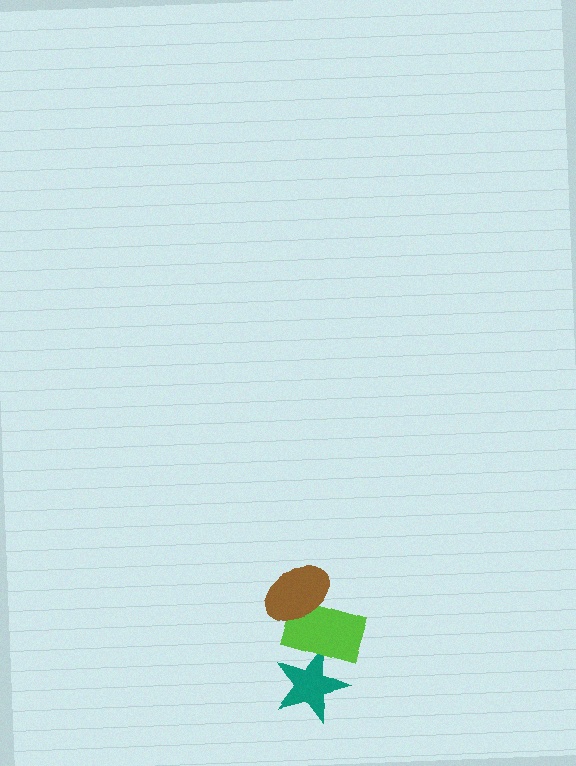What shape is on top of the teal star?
The lime rectangle is on top of the teal star.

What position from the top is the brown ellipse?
The brown ellipse is 1st from the top.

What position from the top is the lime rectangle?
The lime rectangle is 2nd from the top.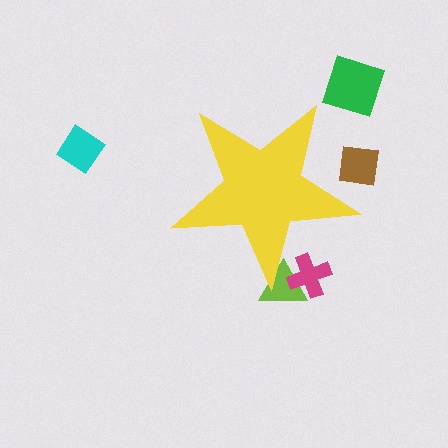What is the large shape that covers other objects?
A yellow star.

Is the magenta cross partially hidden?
Yes, the magenta cross is partially hidden behind the yellow star.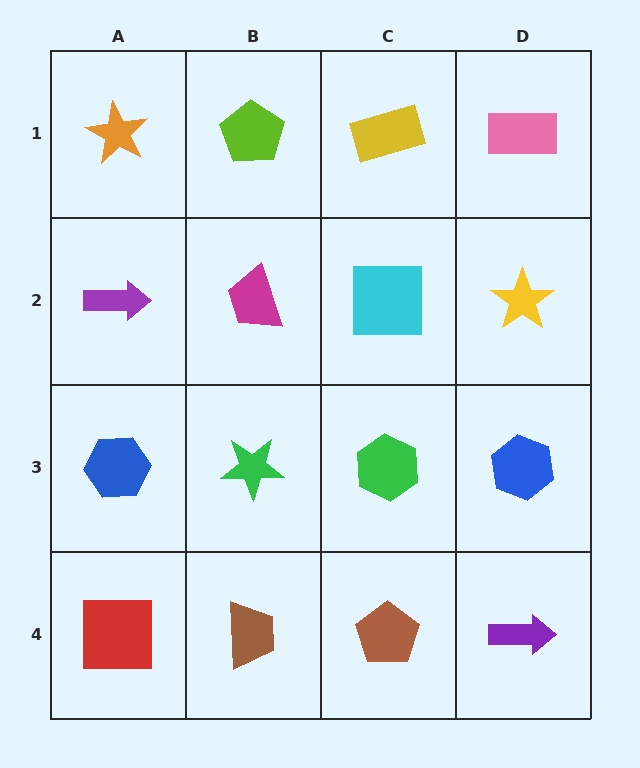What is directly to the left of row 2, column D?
A cyan square.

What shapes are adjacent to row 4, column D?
A blue hexagon (row 3, column D), a brown pentagon (row 4, column C).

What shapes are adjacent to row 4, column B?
A green star (row 3, column B), a red square (row 4, column A), a brown pentagon (row 4, column C).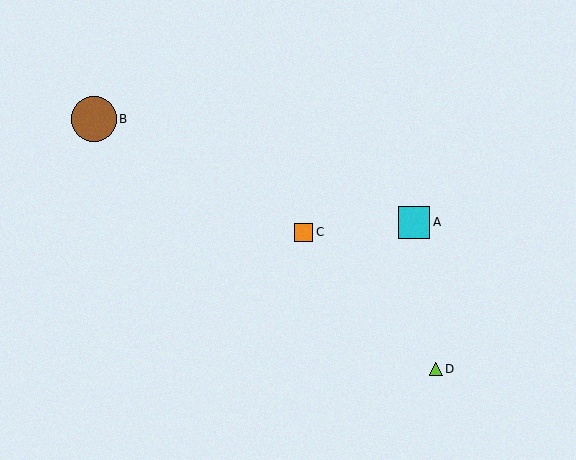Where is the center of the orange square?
The center of the orange square is at (303, 232).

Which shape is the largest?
The brown circle (labeled B) is the largest.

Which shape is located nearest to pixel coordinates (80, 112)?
The brown circle (labeled B) at (94, 119) is nearest to that location.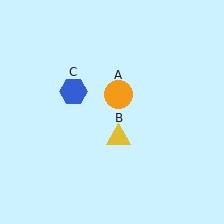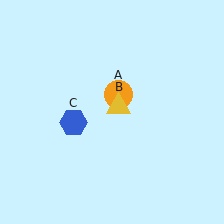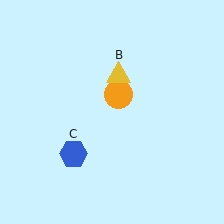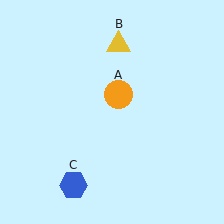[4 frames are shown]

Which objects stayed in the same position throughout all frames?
Orange circle (object A) remained stationary.